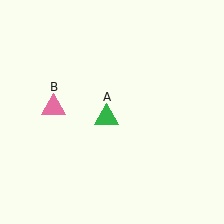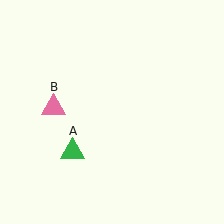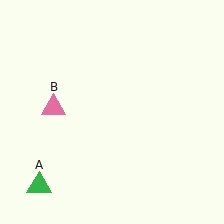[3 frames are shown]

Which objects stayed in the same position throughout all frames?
Pink triangle (object B) remained stationary.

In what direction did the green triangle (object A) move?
The green triangle (object A) moved down and to the left.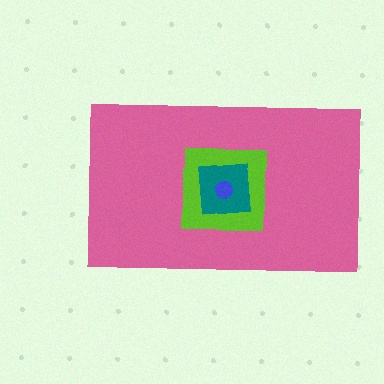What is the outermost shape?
The pink rectangle.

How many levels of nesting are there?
4.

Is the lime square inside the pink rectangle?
Yes.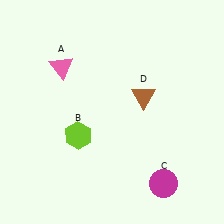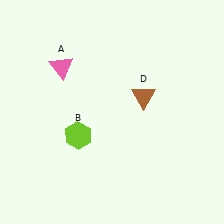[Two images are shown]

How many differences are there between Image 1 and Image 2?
There is 1 difference between the two images.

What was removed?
The magenta circle (C) was removed in Image 2.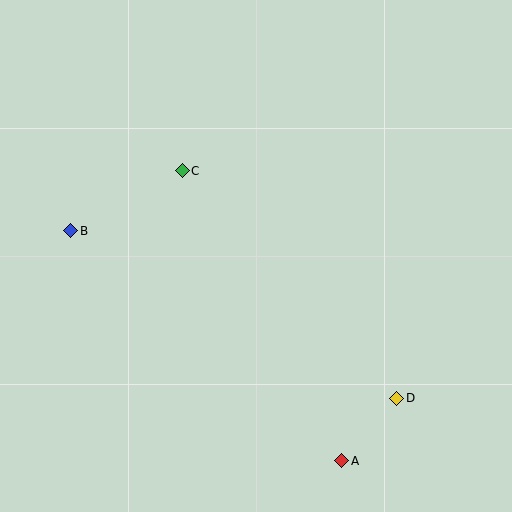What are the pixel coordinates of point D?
Point D is at (397, 398).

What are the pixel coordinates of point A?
Point A is at (342, 461).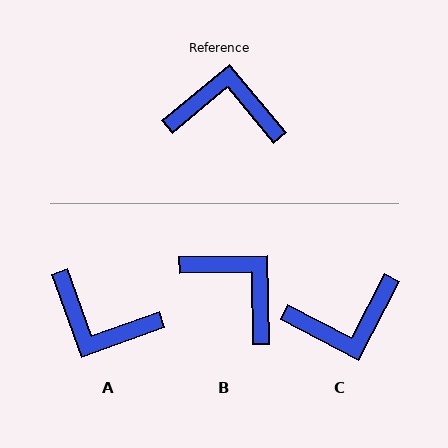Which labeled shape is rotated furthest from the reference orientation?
A, about 160 degrees away.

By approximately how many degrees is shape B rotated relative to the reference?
Approximately 39 degrees clockwise.